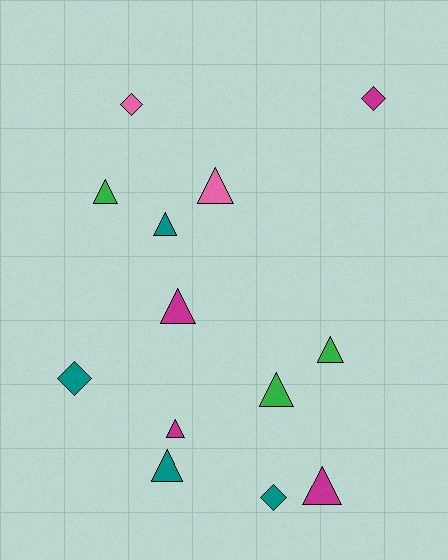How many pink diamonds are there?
There is 1 pink diamond.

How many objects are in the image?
There are 13 objects.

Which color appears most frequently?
Magenta, with 4 objects.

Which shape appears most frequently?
Triangle, with 9 objects.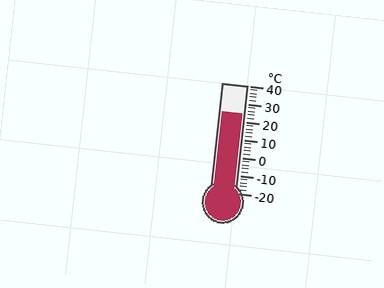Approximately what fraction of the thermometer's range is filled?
The thermometer is filled to approximately 75% of its range.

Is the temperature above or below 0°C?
The temperature is above 0°C.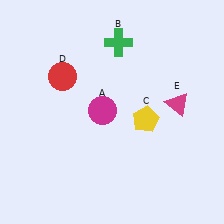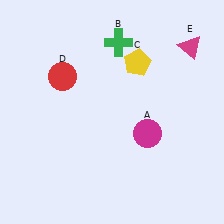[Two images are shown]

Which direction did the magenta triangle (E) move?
The magenta triangle (E) moved up.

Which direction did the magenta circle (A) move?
The magenta circle (A) moved right.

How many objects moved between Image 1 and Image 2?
3 objects moved between the two images.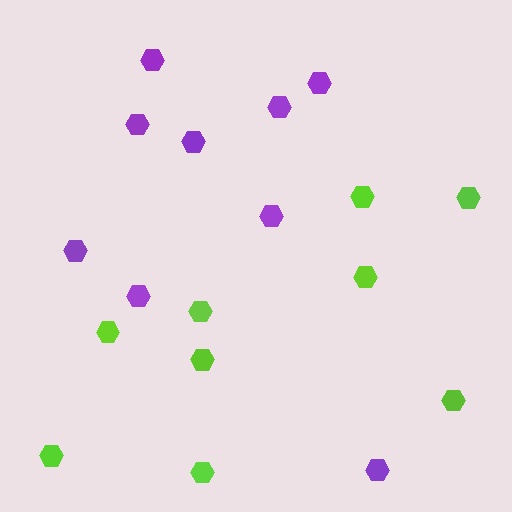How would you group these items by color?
There are 2 groups: one group of lime hexagons (9) and one group of purple hexagons (9).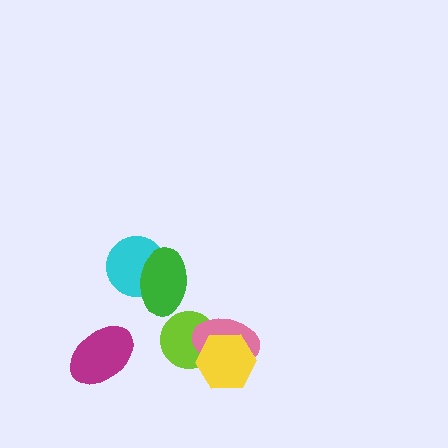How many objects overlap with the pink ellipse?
2 objects overlap with the pink ellipse.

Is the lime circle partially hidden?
Yes, it is partially covered by another shape.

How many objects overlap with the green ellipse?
1 object overlaps with the green ellipse.